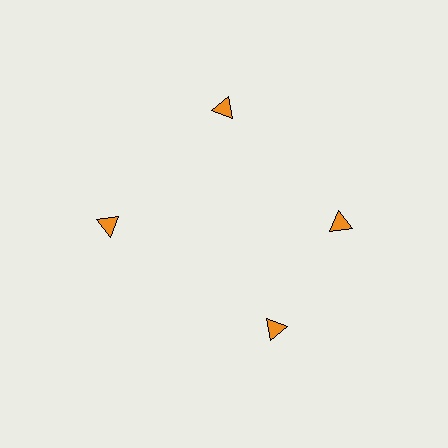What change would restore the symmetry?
The symmetry would be restored by rotating it back into even spacing with its neighbors so that all 4 triangles sit at equal angles and equal distance from the center.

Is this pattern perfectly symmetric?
No. The 4 orange triangles are arranged in a ring, but one element near the 6 o'clock position is rotated out of alignment along the ring, breaking the 4-fold rotational symmetry.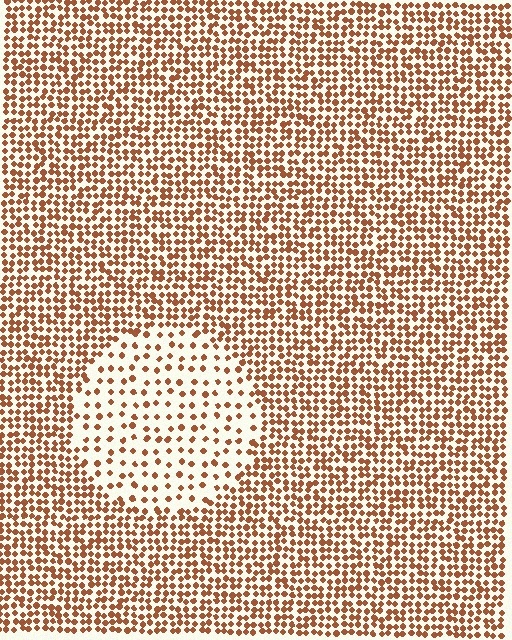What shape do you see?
I see a circle.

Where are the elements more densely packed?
The elements are more densely packed outside the circle boundary.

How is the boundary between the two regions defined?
The boundary is defined by a change in element density (approximately 2.5x ratio). All elements are the same color, size, and shape.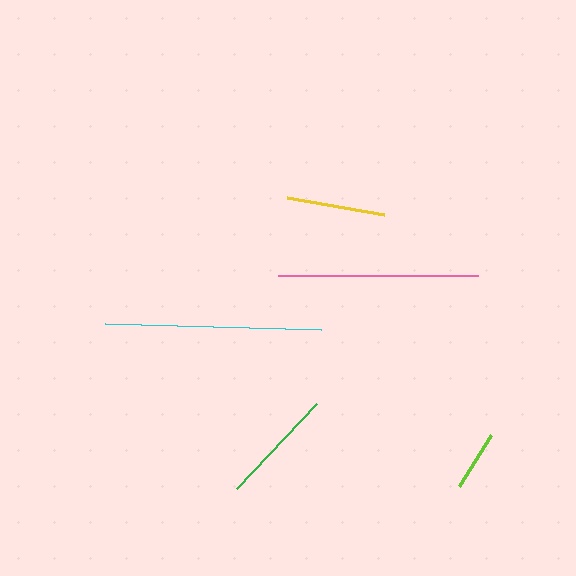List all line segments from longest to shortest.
From longest to shortest: cyan, pink, green, yellow, lime.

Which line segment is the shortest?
The lime line is the shortest at approximately 61 pixels.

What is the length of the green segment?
The green segment is approximately 117 pixels long.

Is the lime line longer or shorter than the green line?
The green line is longer than the lime line.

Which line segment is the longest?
The cyan line is the longest at approximately 216 pixels.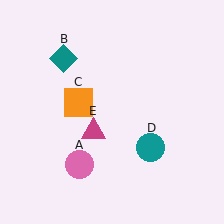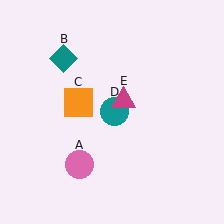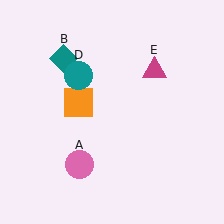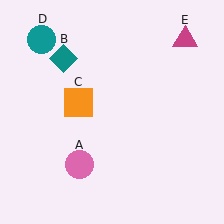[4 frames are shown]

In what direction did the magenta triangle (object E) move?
The magenta triangle (object E) moved up and to the right.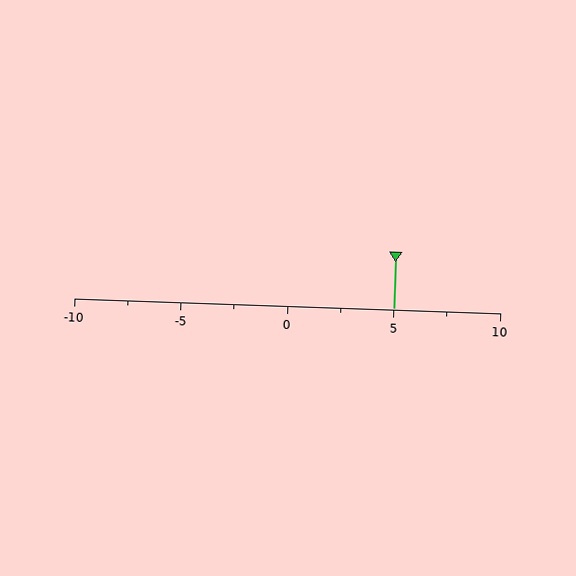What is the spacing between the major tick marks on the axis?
The major ticks are spaced 5 apart.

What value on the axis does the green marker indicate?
The marker indicates approximately 5.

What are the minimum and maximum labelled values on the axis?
The axis runs from -10 to 10.